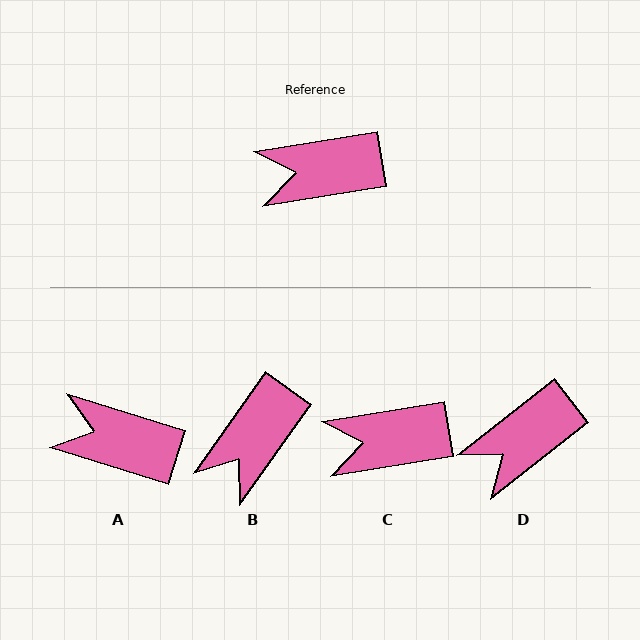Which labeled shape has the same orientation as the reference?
C.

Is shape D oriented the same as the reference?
No, it is off by about 29 degrees.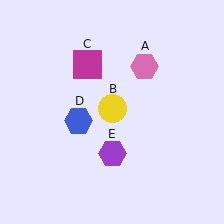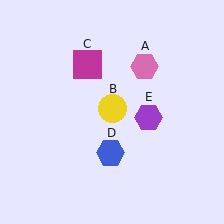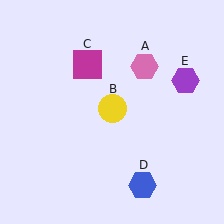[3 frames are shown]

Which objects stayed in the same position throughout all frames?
Pink hexagon (object A) and yellow circle (object B) and magenta square (object C) remained stationary.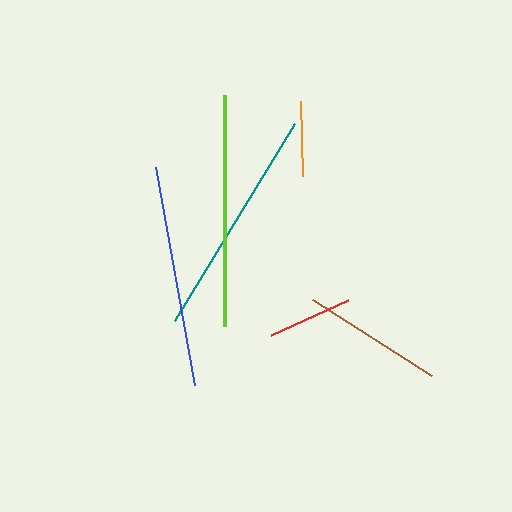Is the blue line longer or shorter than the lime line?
The lime line is longer than the blue line.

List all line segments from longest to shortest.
From longest to shortest: teal, lime, blue, brown, red, orange.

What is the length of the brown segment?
The brown segment is approximately 141 pixels long.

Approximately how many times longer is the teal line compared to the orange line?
The teal line is approximately 3.0 times the length of the orange line.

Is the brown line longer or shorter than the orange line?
The brown line is longer than the orange line.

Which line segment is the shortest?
The orange line is the shortest at approximately 76 pixels.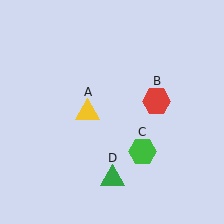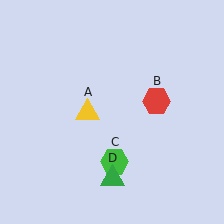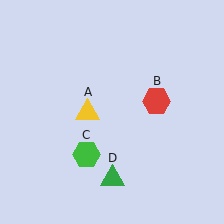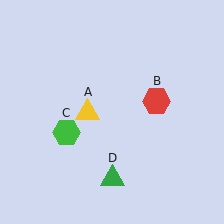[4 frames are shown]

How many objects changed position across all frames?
1 object changed position: green hexagon (object C).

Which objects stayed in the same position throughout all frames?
Yellow triangle (object A) and red hexagon (object B) and green triangle (object D) remained stationary.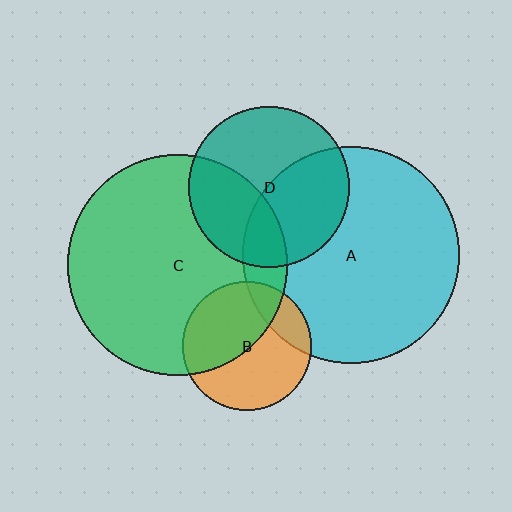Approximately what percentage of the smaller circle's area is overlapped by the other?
Approximately 45%.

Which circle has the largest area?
Circle C (green).